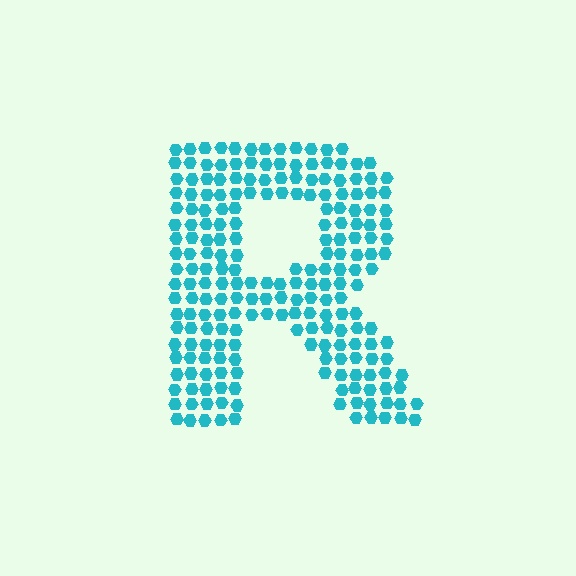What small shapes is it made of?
It is made of small hexagons.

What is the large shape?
The large shape is the letter R.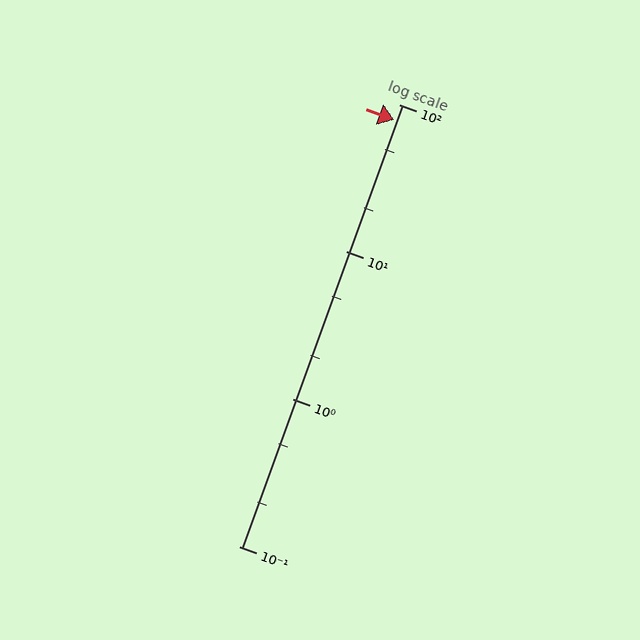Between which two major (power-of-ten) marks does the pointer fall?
The pointer is between 10 and 100.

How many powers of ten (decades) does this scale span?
The scale spans 3 decades, from 0.1 to 100.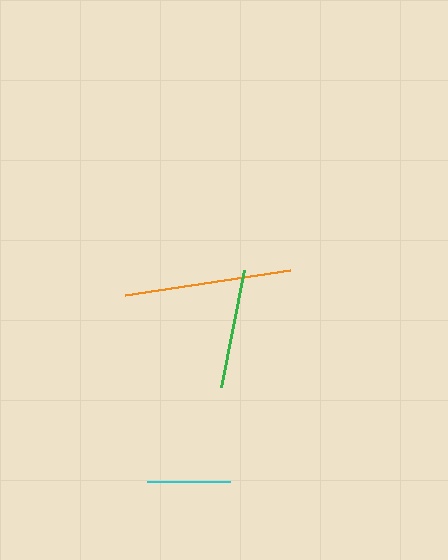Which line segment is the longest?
The orange line is the longest at approximately 167 pixels.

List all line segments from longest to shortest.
From longest to shortest: orange, green, cyan.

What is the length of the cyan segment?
The cyan segment is approximately 84 pixels long.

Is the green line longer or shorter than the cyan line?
The green line is longer than the cyan line.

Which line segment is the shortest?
The cyan line is the shortest at approximately 84 pixels.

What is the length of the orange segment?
The orange segment is approximately 167 pixels long.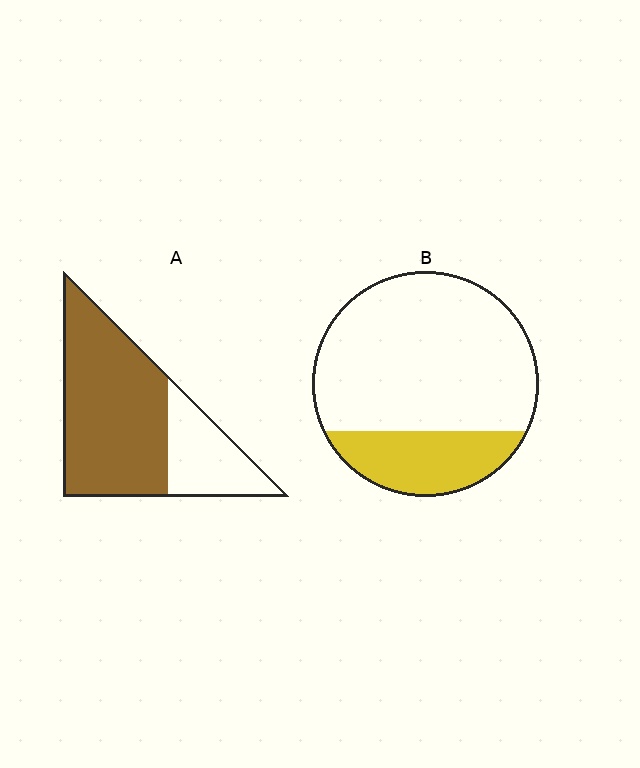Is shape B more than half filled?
No.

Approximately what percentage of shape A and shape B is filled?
A is approximately 70% and B is approximately 25%.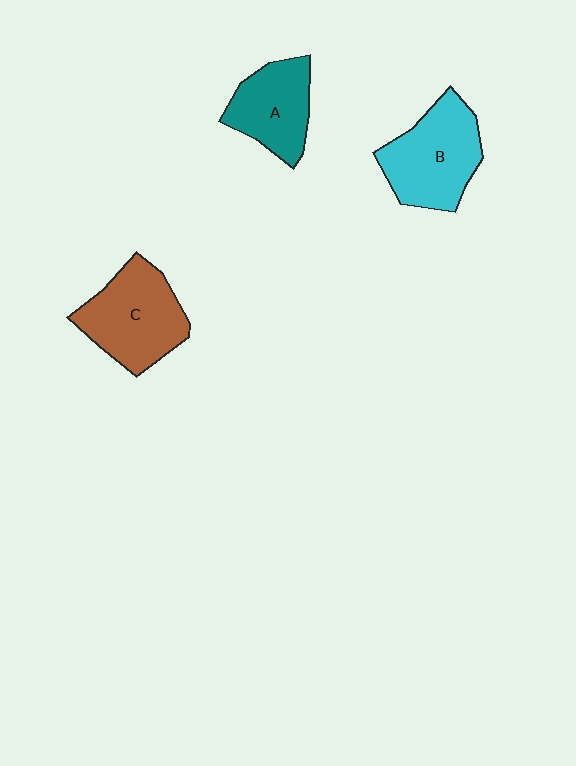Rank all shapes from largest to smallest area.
From largest to smallest: C (brown), B (cyan), A (teal).